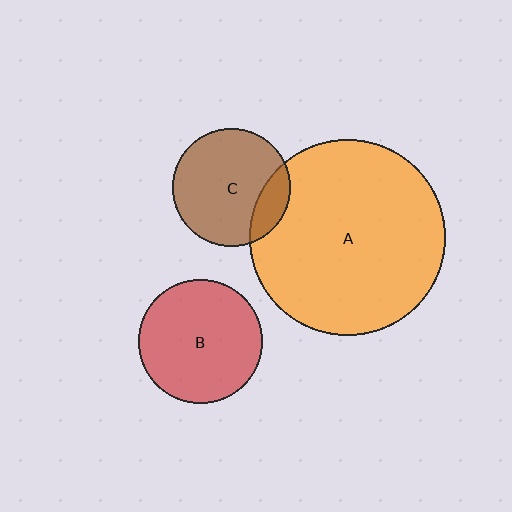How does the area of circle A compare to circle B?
Approximately 2.5 times.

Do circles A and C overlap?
Yes.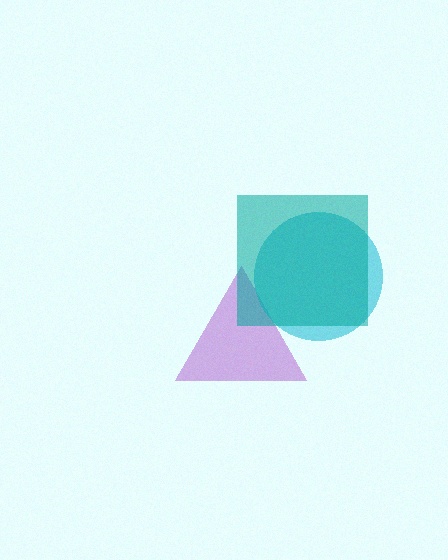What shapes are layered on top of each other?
The layered shapes are: a purple triangle, a cyan circle, a teal square.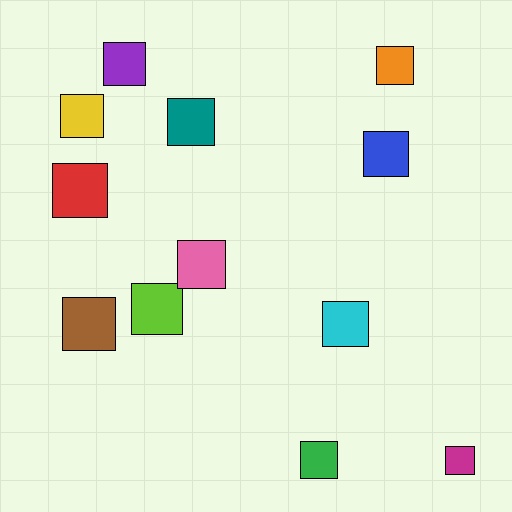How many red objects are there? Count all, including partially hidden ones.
There is 1 red object.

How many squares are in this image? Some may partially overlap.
There are 12 squares.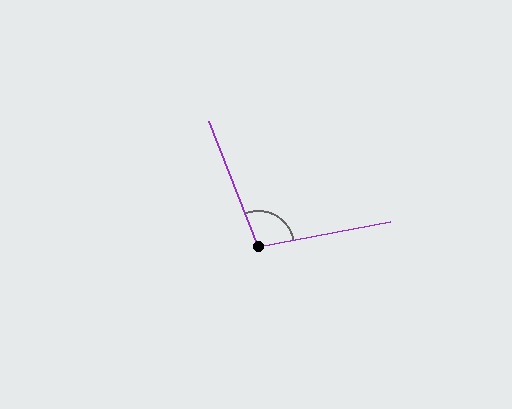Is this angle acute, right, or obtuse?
It is obtuse.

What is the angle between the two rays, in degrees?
Approximately 101 degrees.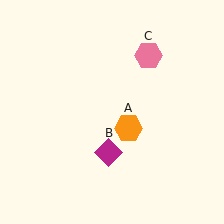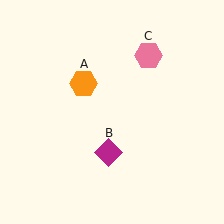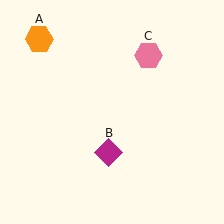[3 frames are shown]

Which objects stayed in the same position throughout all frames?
Magenta diamond (object B) and pink hexagon (object C) remained stationary.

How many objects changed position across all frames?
1 object changed position: orange hexagon (object A).